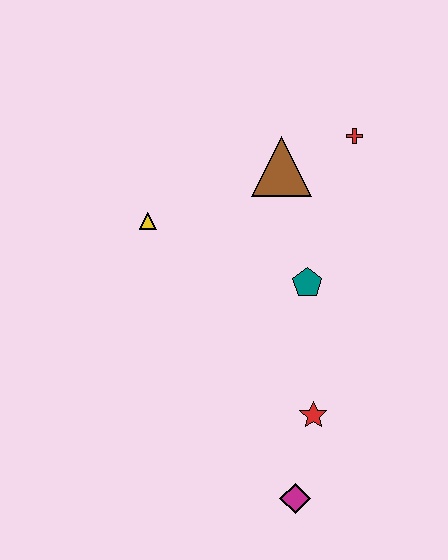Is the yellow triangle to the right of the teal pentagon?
No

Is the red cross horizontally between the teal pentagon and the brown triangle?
No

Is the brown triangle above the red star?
Yes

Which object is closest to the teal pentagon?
The brown triangle is closest to the teal pentagon.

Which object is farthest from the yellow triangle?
The magenta diamond is farthest from the yellow triangle.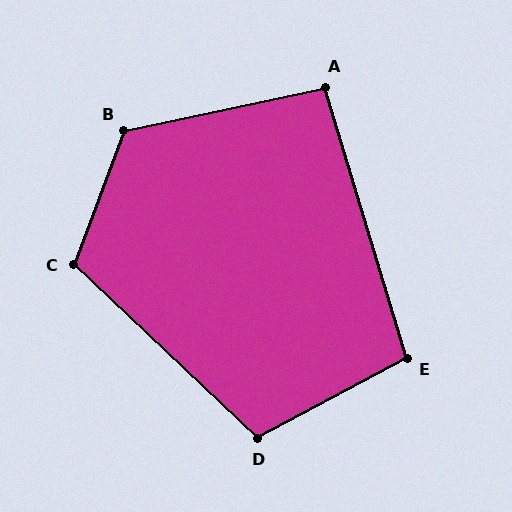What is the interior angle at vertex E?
Approximately 102 degrees (obtuse).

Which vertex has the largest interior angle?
B, at approximately 122 degrees.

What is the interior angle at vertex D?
Approximately 108 degrees (obtuse).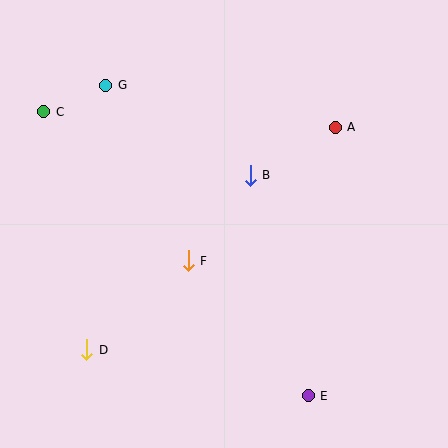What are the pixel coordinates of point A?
Point A is at (335, 127).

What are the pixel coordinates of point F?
Point F is at (188, 261).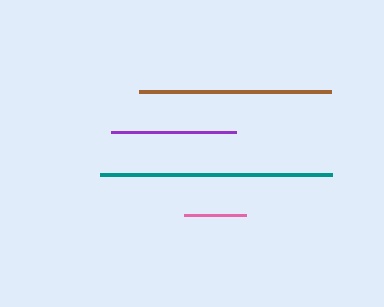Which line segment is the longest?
The teal line is the longest at approximately 232 pixels.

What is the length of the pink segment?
The pink segment is approximately 62 pixels long.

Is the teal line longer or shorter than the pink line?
The teal line is longer than the pink line.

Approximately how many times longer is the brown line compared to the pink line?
The brown line is approximately 3.1 times the length of the pink line.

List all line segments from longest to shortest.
From longest to shortest: teal, brown, purple, pink.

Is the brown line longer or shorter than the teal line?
The teal line is longer than the brown line.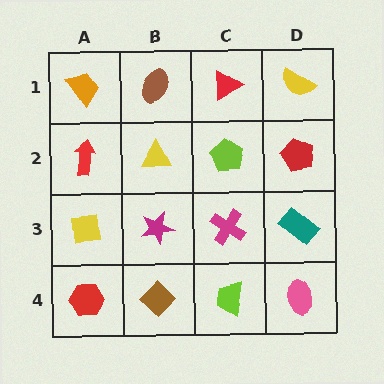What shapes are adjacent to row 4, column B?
A magenta star (row 3, column B), a red hexagon (row 4, column A), a lime trapezoid (row 4, column C).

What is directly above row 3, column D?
A red pentagon.